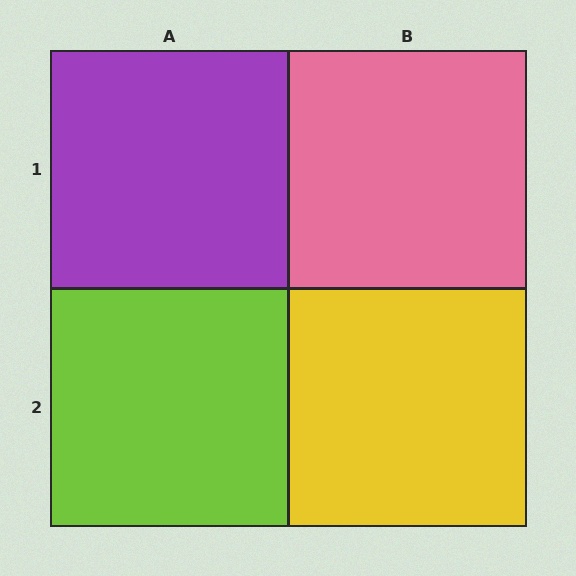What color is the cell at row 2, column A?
Lime.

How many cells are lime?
1 cell is lime.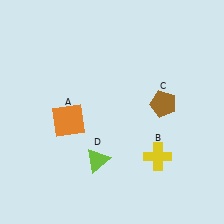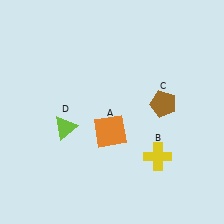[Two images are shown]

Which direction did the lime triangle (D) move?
The lime triangle (D) moved up.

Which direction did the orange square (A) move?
The orange square (A) moved right.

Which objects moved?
The objects that moved are: the orange square (A), the lime triangle (D).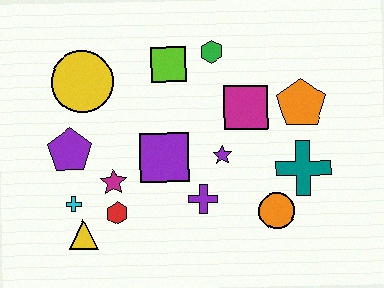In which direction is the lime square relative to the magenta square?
The lime square is to the left of the magenta square.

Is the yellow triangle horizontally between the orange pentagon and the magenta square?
No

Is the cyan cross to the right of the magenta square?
No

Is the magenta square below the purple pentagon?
No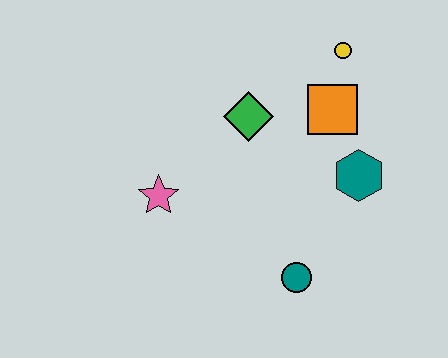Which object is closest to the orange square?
The yellow circle is closest to the orange square.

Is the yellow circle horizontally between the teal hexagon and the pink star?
Yes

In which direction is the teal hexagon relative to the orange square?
The teal hexagon is below the orange square.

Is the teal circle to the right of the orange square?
No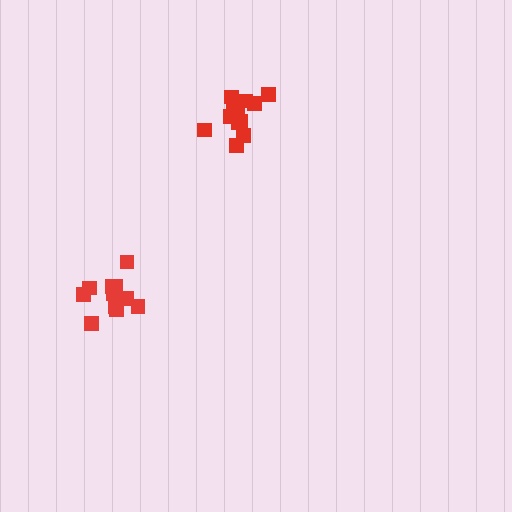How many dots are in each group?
Group 1: 13 dots, Group 2: 11 dots (24 total).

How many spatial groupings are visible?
There are 2 spatial groupings.